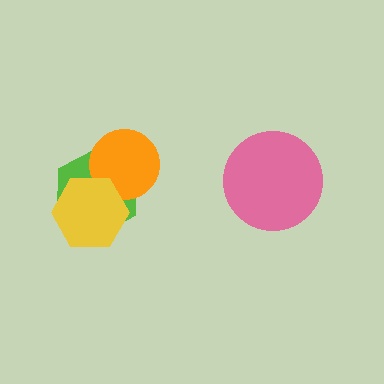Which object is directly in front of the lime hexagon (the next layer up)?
The orange circle is directly in front of the lime hexagon.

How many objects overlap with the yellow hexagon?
2 objects overlap with the yellow hexagon.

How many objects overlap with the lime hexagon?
2 objects overlap with the lime hexagon.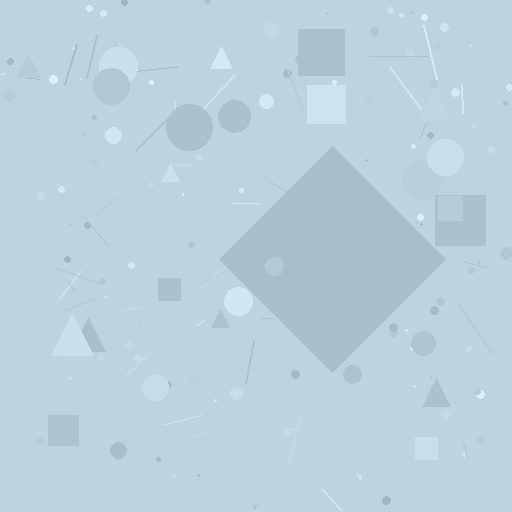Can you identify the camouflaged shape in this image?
The camouflaged shape is a diamond.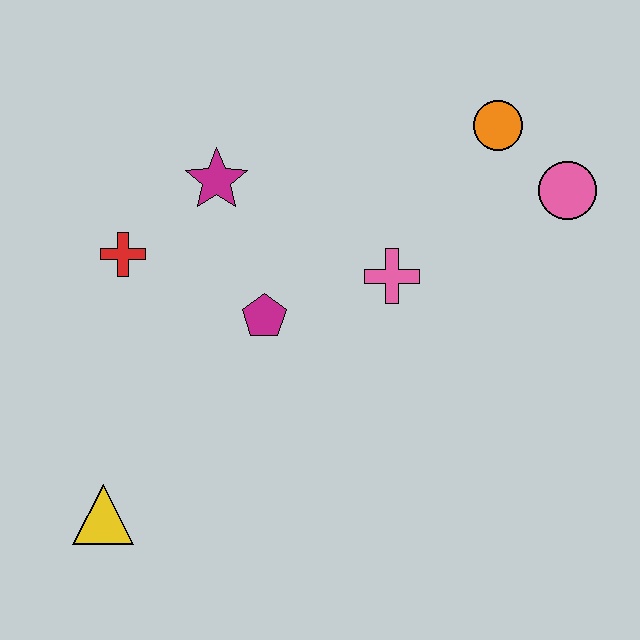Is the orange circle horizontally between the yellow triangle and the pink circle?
Yes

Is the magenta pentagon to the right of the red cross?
Yes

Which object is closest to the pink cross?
The magenta pentagon is closest to the pink cross.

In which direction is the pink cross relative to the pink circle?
The pink cross is to the left of the pink circle.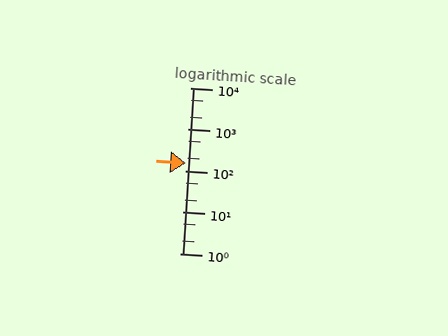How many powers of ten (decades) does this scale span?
The scale spans 4 decades, from 1 to 10000.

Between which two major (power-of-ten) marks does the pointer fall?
The pointer is between 100 and 1000.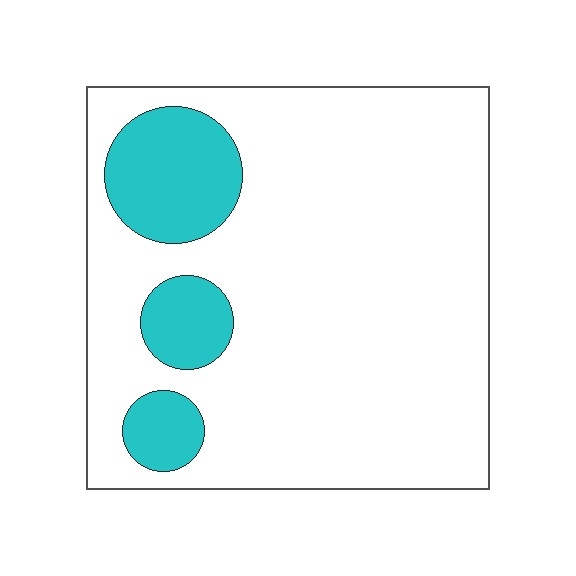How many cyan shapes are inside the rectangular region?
3.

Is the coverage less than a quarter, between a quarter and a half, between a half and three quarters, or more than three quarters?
Less than a quarter.